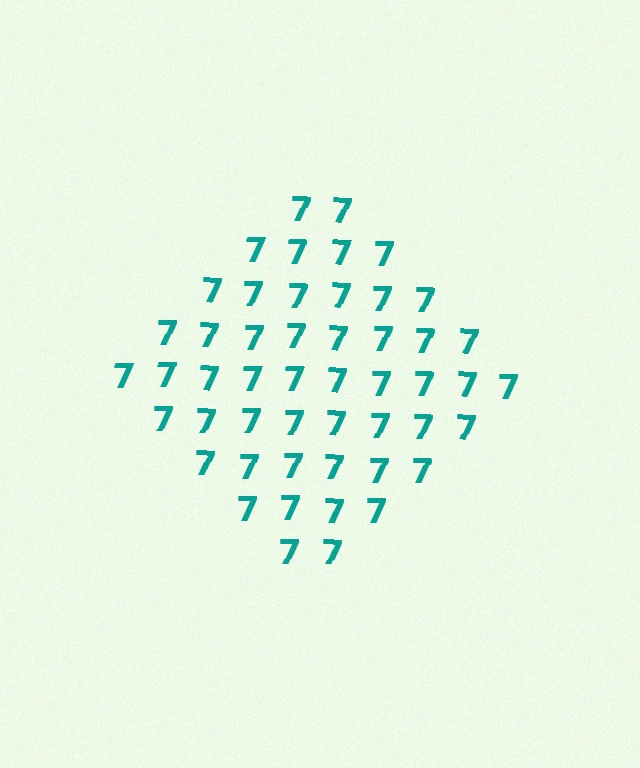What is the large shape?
The large shape is a diamond.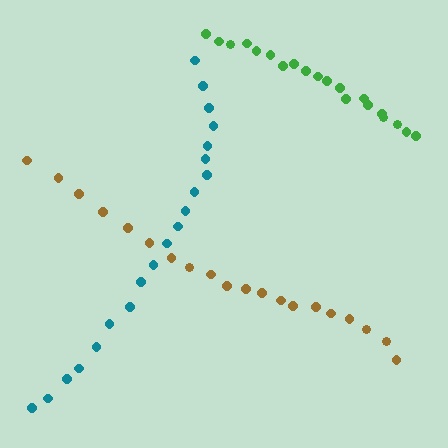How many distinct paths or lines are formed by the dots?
There are 3 distinct paths.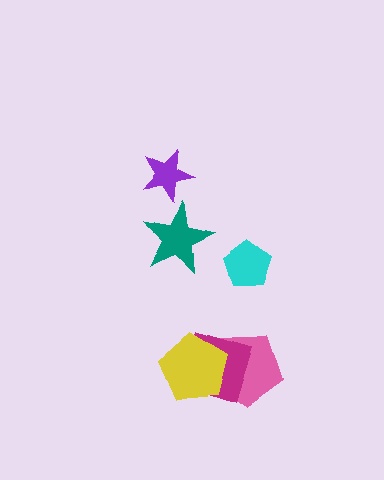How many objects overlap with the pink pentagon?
2 objects overlap with the pink pentagon.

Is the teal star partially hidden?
No, no other shape covers it.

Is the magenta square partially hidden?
Yes, it is partially covered by another shape.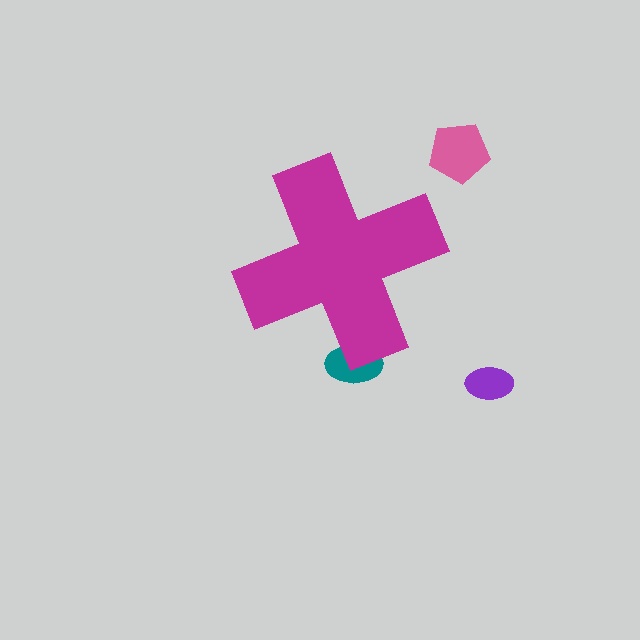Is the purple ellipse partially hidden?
No, the purple ellipse is fully visible.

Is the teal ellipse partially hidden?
Yes, the teal ellipse is partially hidden behind the magenta cross.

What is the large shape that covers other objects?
A magenta cross.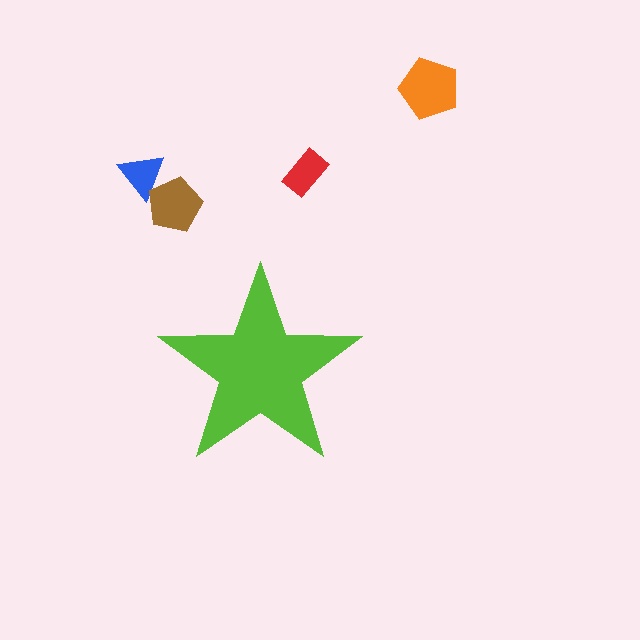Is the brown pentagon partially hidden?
No, the brown pentagon is fully visible.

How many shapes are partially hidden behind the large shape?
0 shapes are partially hidden.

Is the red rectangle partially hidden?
No, the red rectangle is fully visible.